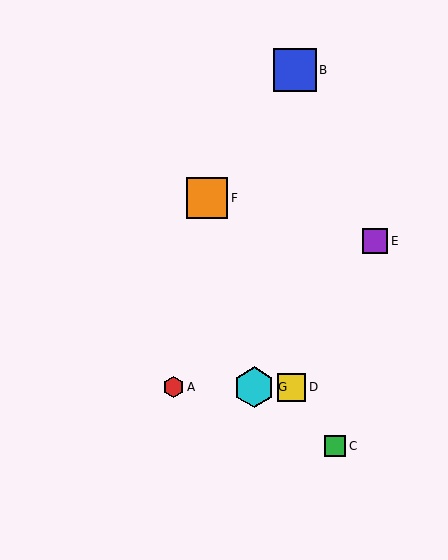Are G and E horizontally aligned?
No, G is at y≈387 and E is at y≈241.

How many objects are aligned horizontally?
3 objects (A, D, G) are aligned horizontally.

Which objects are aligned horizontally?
Objects A, D, G are aligned horizontally.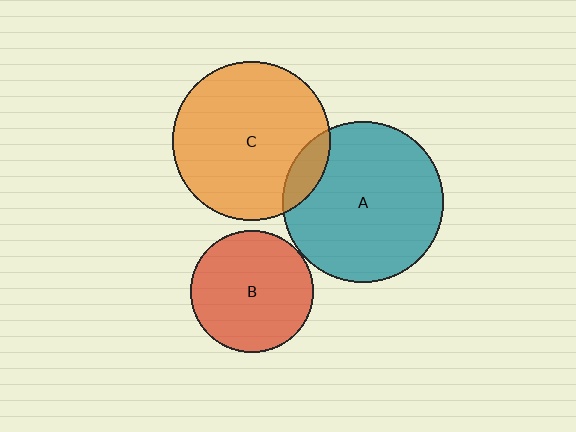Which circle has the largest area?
Circle A (teal).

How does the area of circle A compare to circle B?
Approximately 1.7 times.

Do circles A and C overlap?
Yes.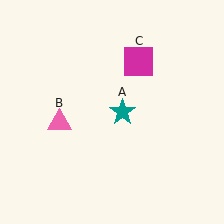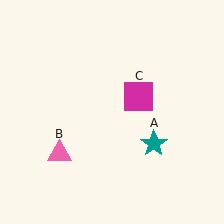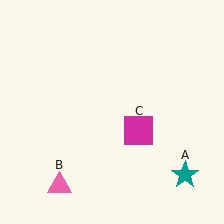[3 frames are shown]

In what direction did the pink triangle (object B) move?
The pink triangle (object B) moved down.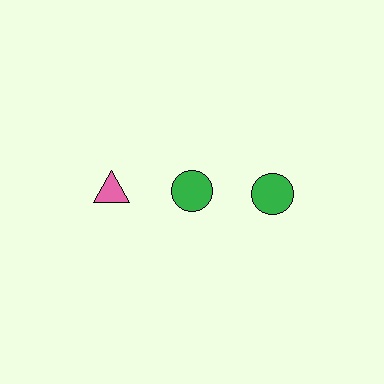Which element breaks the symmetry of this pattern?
The pink triangle in the top row, leftmost column breaks the symmetry. All other shapes are green circles.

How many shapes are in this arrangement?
There are 3 shapes arranged in a grid pattern.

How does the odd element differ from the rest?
It differs in both color (pink instead of green) and shape (triangle instead of circle).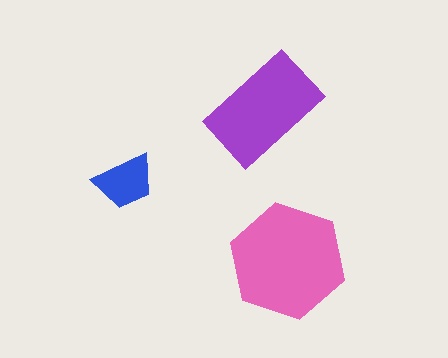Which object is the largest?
The pink hexagon.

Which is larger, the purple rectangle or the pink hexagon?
The pink hexagon.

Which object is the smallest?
The blue trapezoid.